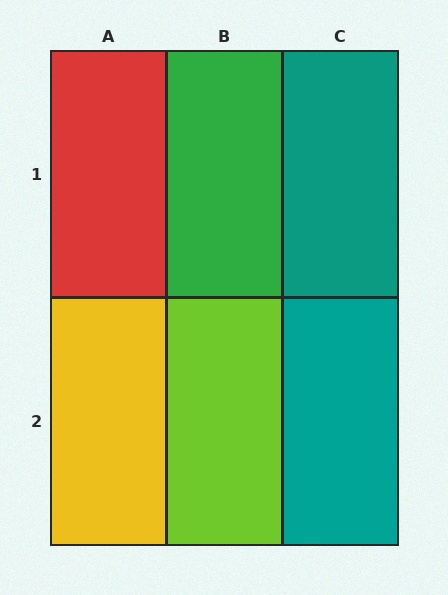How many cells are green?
1 cell is green.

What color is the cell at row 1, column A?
Red.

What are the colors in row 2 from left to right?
Yellow, lime, teal.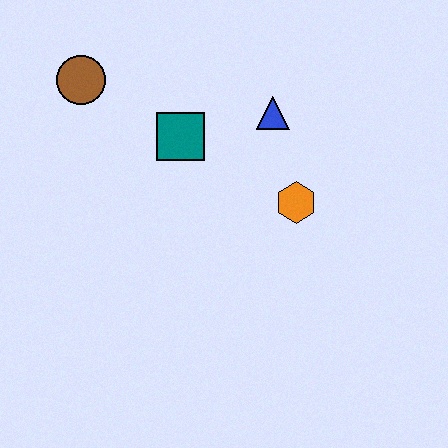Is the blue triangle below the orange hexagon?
No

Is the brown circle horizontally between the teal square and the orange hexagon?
No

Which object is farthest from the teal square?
The orange hexagon is farthest from the teal square.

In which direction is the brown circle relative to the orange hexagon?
The brown circle is to the left of the orange hexagon.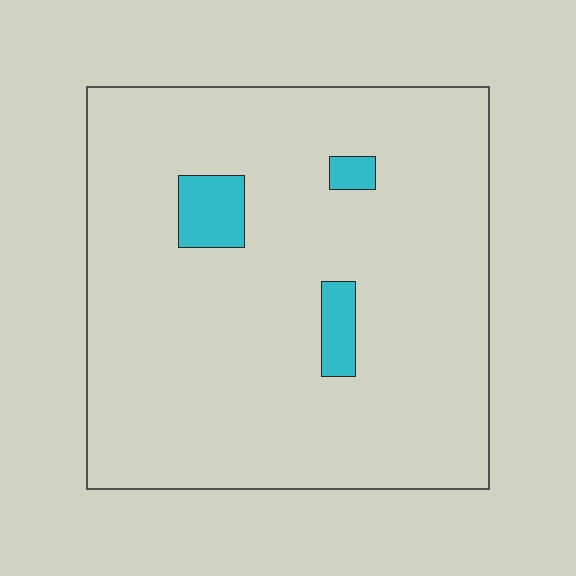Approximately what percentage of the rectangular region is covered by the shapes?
Approximately 5%.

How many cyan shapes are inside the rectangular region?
3.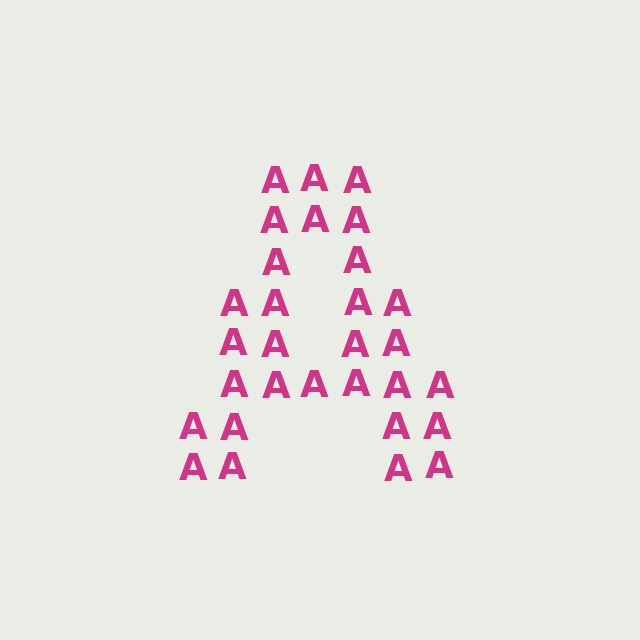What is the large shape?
The large shape is the letter A.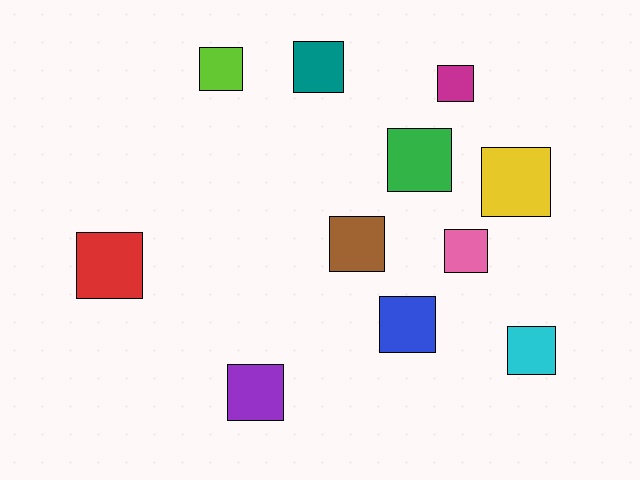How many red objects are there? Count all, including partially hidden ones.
There is 1 red object.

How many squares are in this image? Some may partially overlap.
There are 11 squares.